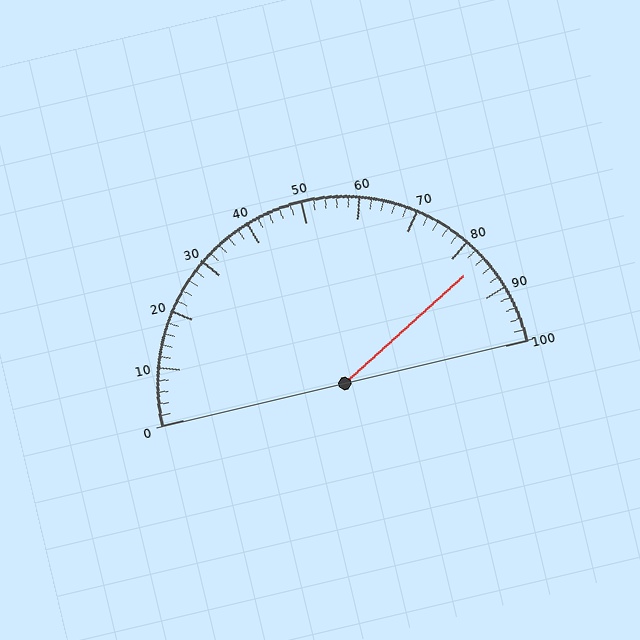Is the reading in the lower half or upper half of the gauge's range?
The reading is in the upper half of the range (0 to 100).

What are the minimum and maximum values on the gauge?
The gauge ranges from 0 to 100.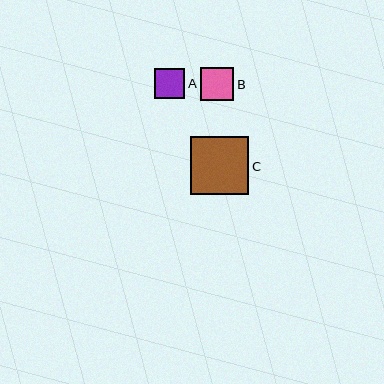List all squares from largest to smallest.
From largest to smallest: C, B, A.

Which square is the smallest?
Square A is the smallest with a size of approximately 31 pixels.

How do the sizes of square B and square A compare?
Square B and square A are approximately the same size.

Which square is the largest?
Square C is the largest with a size of approximately 59 pixels.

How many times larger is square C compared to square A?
Square C is approximately 1.9 times the size of square A.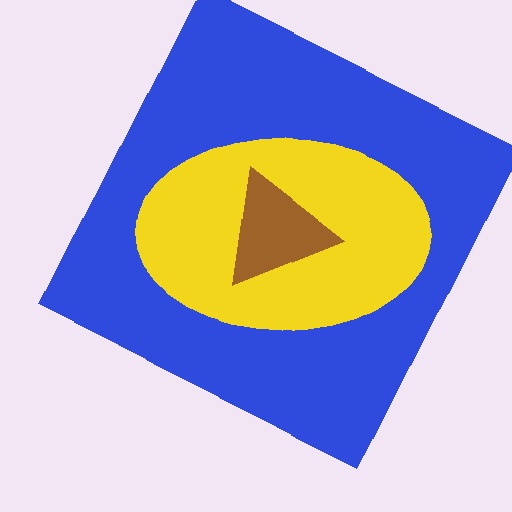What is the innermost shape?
The brown triangle.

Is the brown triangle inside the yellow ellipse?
Yes.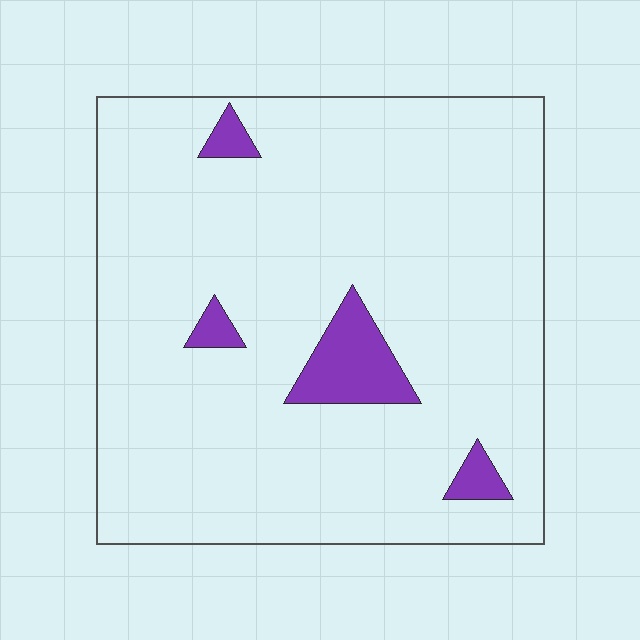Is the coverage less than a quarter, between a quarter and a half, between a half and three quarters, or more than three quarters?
Less than a quarter.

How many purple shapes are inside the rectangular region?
4.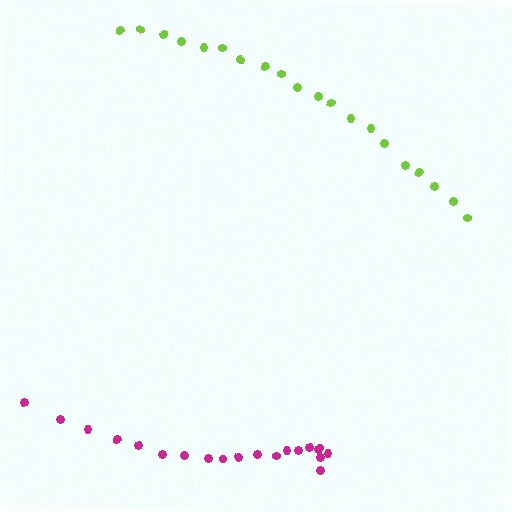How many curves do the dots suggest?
There are 2 distinct paths.